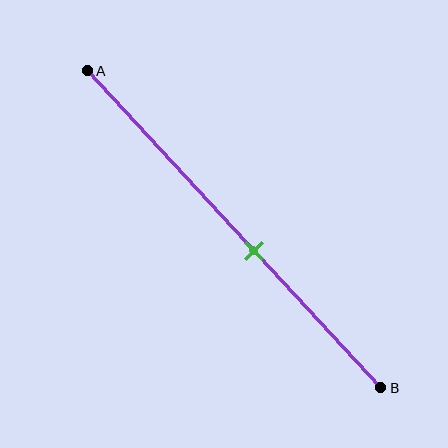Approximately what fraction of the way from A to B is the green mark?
The green mark is approximately 55% of the way from A to B.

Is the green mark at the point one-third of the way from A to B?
No, the mark is at about 55% from A, not at the 33% one-third point.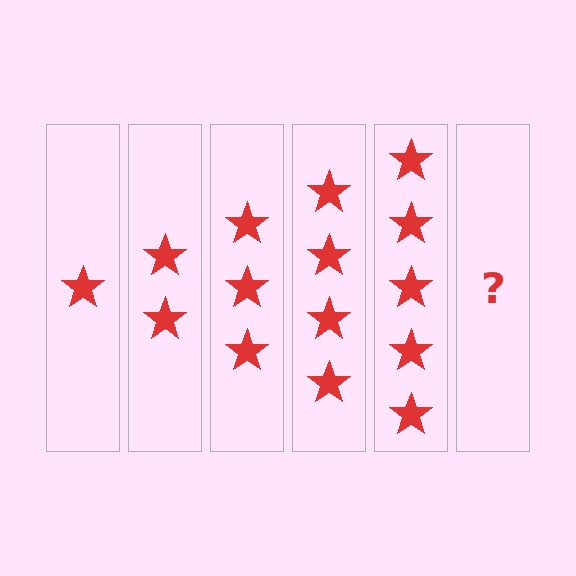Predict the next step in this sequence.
The next step is 6 stars.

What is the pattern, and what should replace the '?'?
The pattern is that each step adds one more star. The '?' should be 6 stars.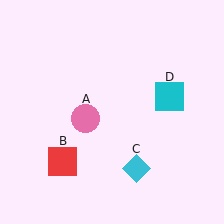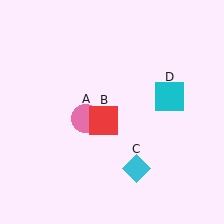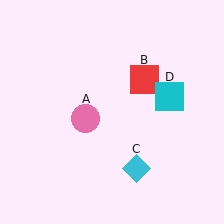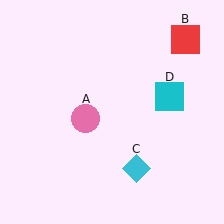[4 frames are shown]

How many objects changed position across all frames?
1 object changed position: red square (object B).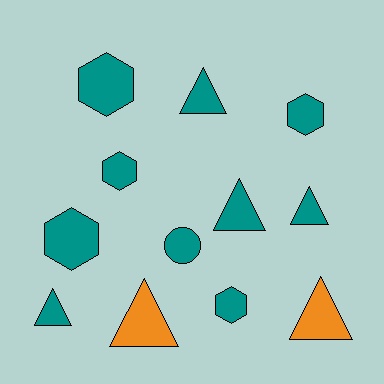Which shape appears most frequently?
Triangle, with 6 objects.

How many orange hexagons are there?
There are no orange hexagons.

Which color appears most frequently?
Teal, with 10 objects.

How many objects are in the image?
There are 12 objects.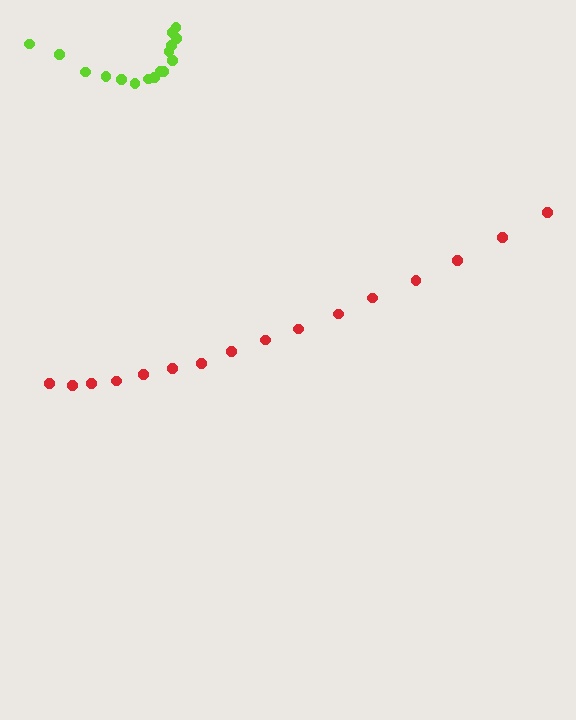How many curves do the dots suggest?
There are 2 distinct paths.